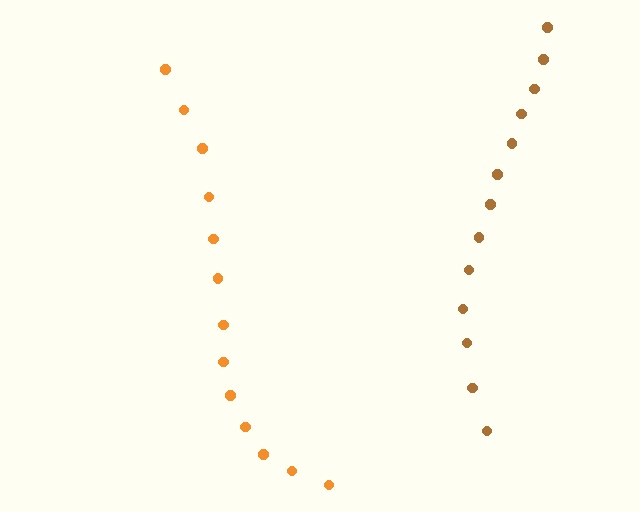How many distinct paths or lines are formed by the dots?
There are 2 distinct paths.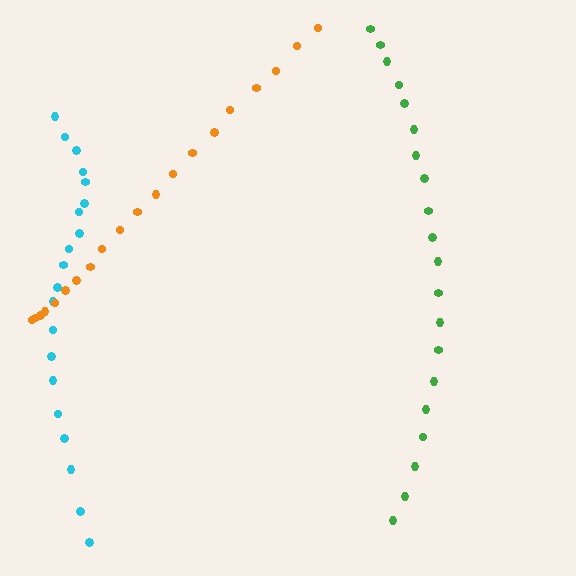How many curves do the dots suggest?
There are 3 distinct paths.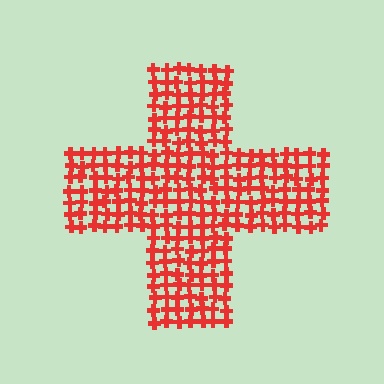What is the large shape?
The large shape is a cross.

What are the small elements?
The small elements are crosses.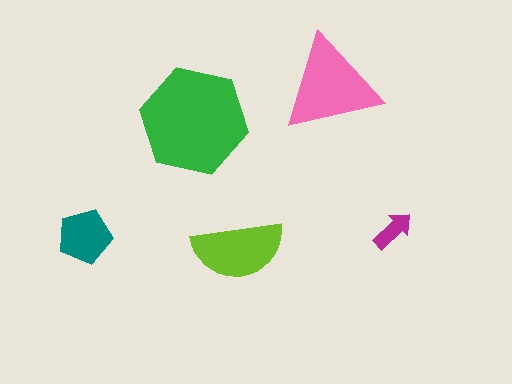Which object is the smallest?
The magenta arrow.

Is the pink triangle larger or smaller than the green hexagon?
Smaller.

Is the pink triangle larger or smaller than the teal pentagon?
Larger.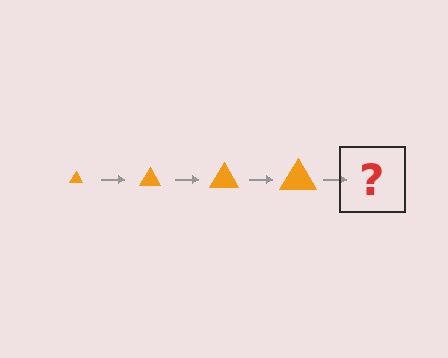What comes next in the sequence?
The next element should be an orange triangle, larger than the previous one.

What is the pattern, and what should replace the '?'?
The pattern is that the triangle gets progressively larger each step. The '?' should be an orange triangle, larger than the previous one.